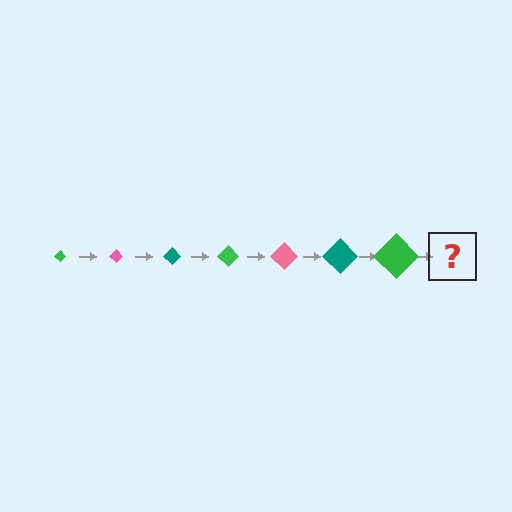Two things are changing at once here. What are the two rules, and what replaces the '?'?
The two rules are that the diamond grows larger each step and the color cycles through green, pink, and teal. The '?' should be a pink diamond, larger than the previous one.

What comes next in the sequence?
The next element should be a pink diamond, larger than the previous one.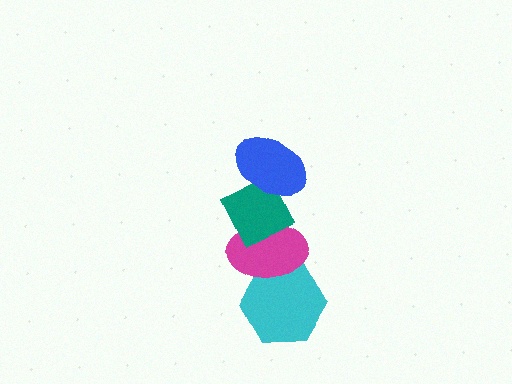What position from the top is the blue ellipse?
The blue ellipse is 1st from the top.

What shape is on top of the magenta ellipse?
The teal diamond is on top of the magenta ellipse.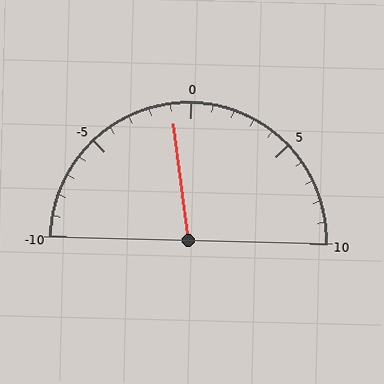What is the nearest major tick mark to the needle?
The nearest major tick mark is 0.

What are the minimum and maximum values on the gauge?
The gauge ranges from -10 to 10.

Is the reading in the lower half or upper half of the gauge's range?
The reading is in the lower half of the range (-10 to 10).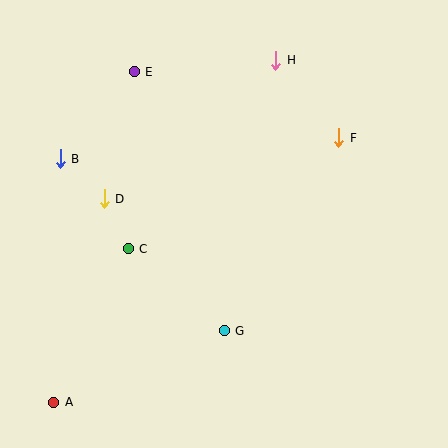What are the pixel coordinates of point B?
Point B is at (60, 159).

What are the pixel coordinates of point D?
Point D is at (104, 199).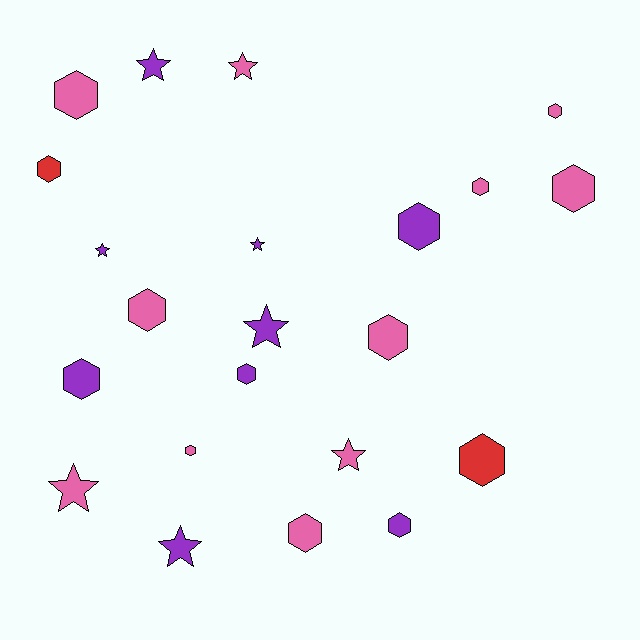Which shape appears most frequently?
Hexagon, with 14 objects.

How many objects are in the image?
There are 22 objects.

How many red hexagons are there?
There are 2 red hexagons.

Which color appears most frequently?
Pink, with 11 objects.